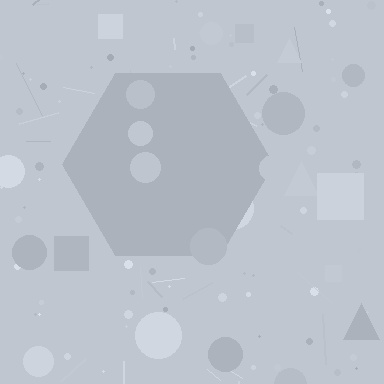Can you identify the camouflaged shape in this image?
The camouflaged shape is a hexagon.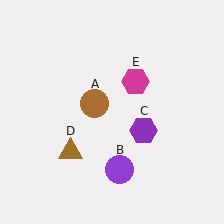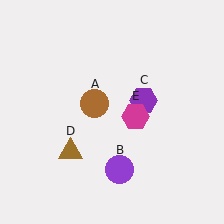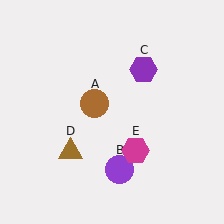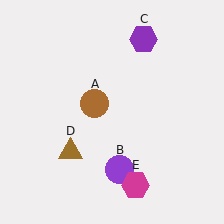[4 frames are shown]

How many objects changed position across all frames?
2 objects changed position: purple hexagon (object C), magenta hexagon (object E).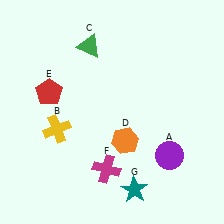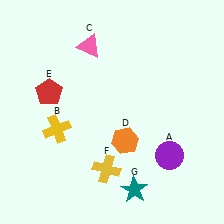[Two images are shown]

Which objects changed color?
C changed from green to pink. F changed from magenta to yellow.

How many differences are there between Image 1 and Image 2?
There are 2 differences between the two images.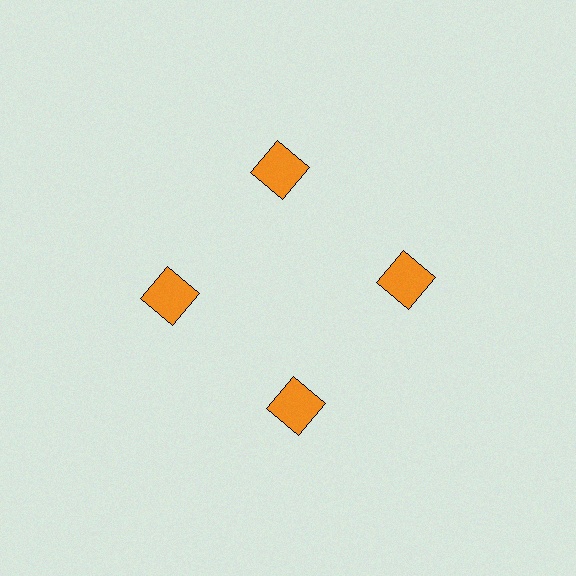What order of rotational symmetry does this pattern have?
This pattern has 4-fold rotational symmetry.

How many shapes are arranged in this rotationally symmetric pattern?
There are 4 shapes, arranged in 4 groups of 1.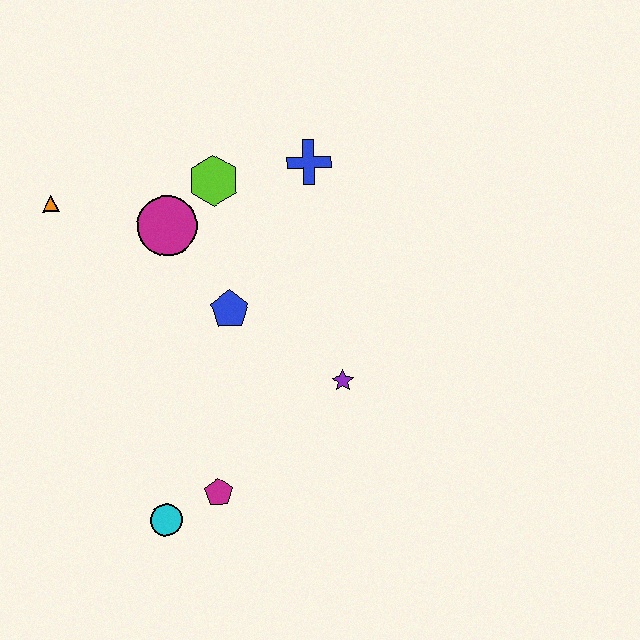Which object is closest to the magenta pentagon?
The cyan circle is closest to the magenta pentagon.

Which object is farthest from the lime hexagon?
The cyan circle is farthest from the lime hexagon.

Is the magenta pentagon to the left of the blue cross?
Yes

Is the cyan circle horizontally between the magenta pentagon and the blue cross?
No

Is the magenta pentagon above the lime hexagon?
No